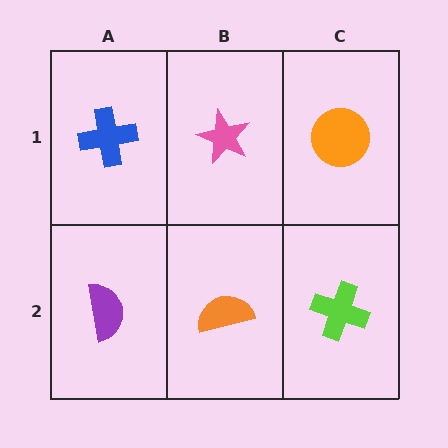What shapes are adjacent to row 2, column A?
A blue cross (row 1, column A), an orange semicircle (row 2, column B).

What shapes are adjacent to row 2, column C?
An orange circle (row 1, column C), an orange semicircle (row 2, column B).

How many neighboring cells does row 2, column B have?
3.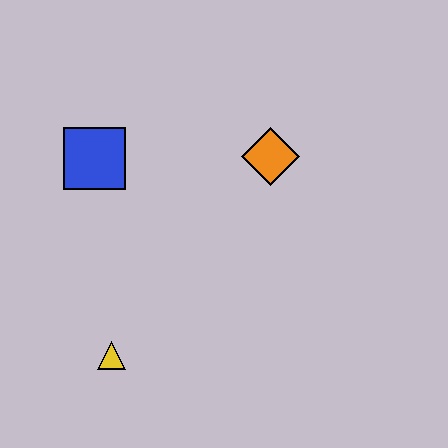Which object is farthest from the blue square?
The yellow triangle is farthest from the blue square.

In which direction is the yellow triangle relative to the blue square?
The yellow triangle is below the blue square.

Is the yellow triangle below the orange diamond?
Yes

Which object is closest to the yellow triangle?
The blue square is closest to the yellow triangle.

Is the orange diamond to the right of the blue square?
Yes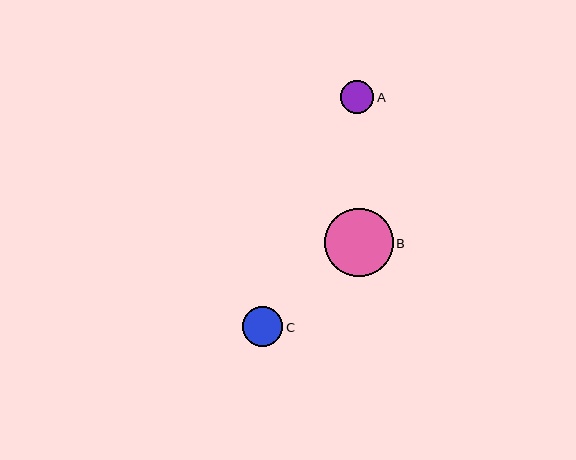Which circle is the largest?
Circle B is the largest with a size of approximately 68 pixels.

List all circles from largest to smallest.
From largest to smallest: B, C, A.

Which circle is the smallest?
Circle A is the smallest with a size of approximately 33 pixels.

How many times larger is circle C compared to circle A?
Circle C is approximately 1.2 times the size of circle A.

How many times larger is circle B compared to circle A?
Circle B is approximately 2.1 times the size of circle A.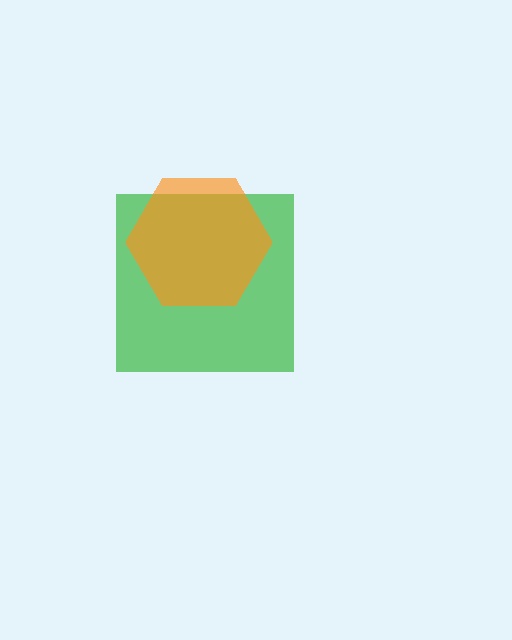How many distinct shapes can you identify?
There are 2 distinct shapes: a green square, an orange hexagon.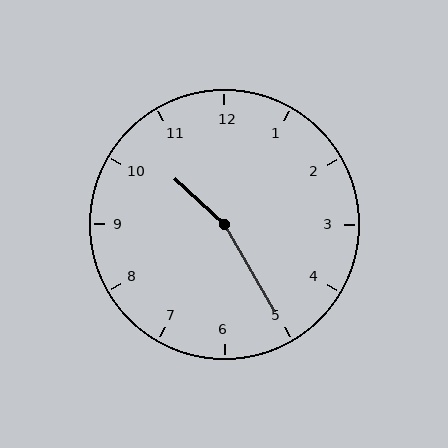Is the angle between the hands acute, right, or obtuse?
It is obtuse.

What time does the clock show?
10:25.